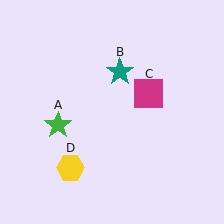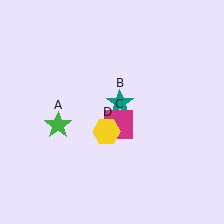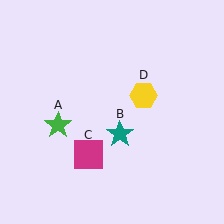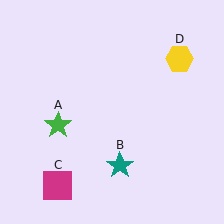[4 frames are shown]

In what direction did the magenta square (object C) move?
The magenta square (object C) moved down and to the left.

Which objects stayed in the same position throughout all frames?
Green star (object A) remained stationary.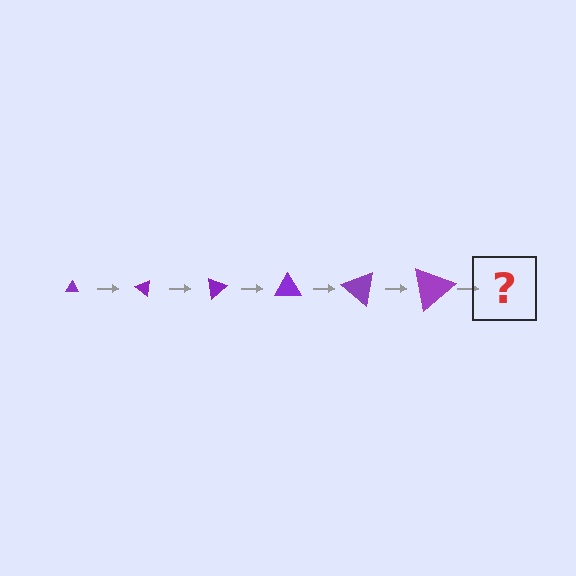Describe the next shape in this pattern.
It should be a triangle, larger than the previous one and rotated 240 degrees from the start.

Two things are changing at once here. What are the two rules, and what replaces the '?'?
The two rules are that the triangle grows larger each step and it rotates 40 degrees each step. The '?' should be a triangle, larger than the previous one and rotated 240 degrees from the start.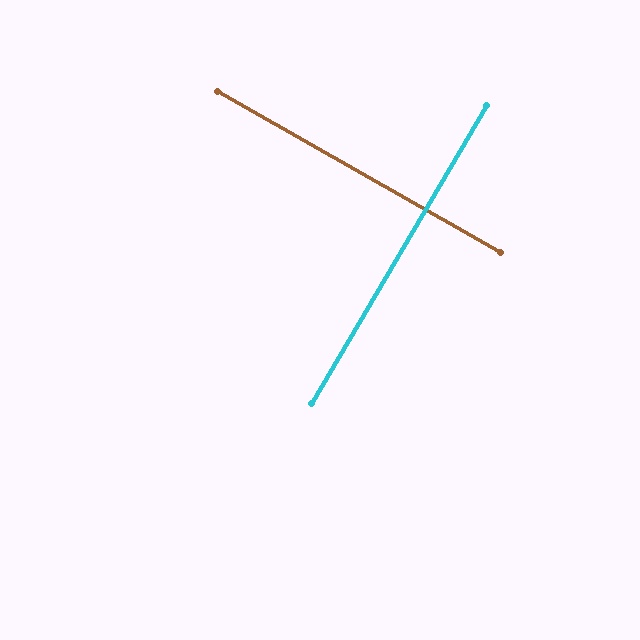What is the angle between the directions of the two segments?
Approximately 89 degrees.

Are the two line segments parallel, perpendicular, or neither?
Perpendicular — they meet at approximately 89°.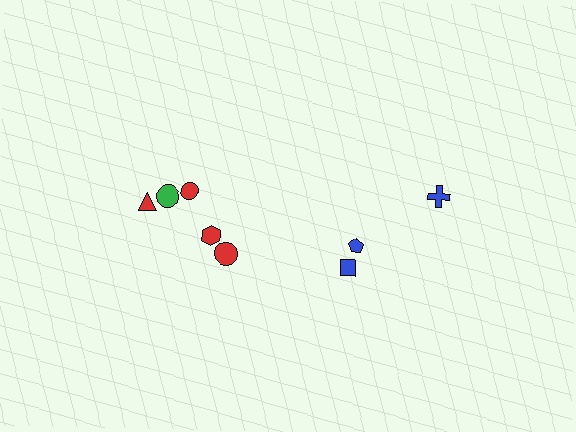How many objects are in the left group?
There are 5 objects.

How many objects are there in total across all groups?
There are 8 objects.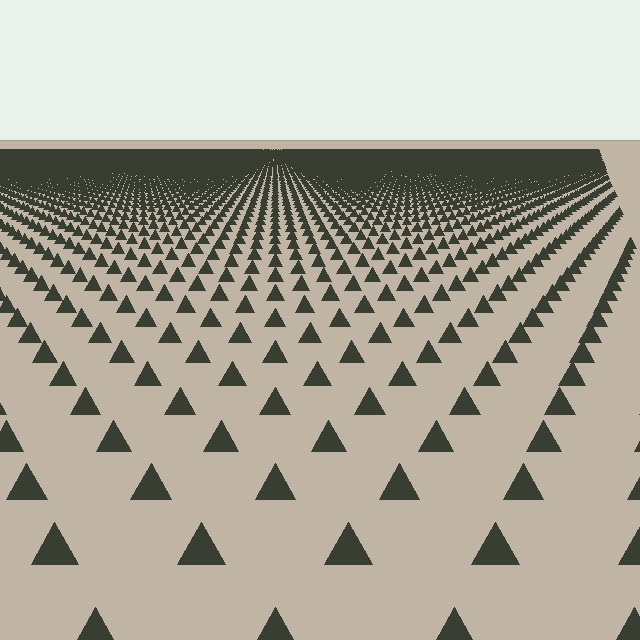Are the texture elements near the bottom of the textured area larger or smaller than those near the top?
Larger. Near the bottom, elements are closer to the viewer and appear at a bigger on-screen size.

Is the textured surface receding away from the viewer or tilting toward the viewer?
The surface is receding away from the viewer. Texture elements get smaller and denser toward the top.